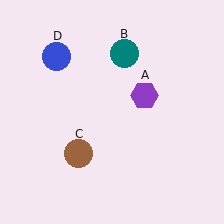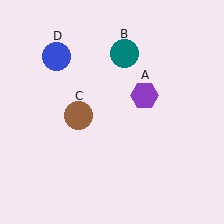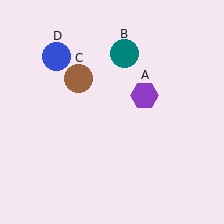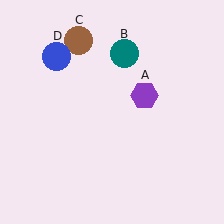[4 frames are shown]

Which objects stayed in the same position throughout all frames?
Purple hexagon (object A) and teal circle (object B) and blue circle (object D) remained stationary.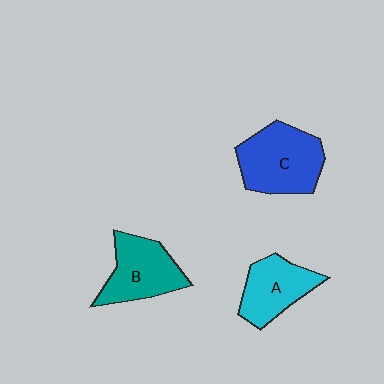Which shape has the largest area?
Shape C (blue).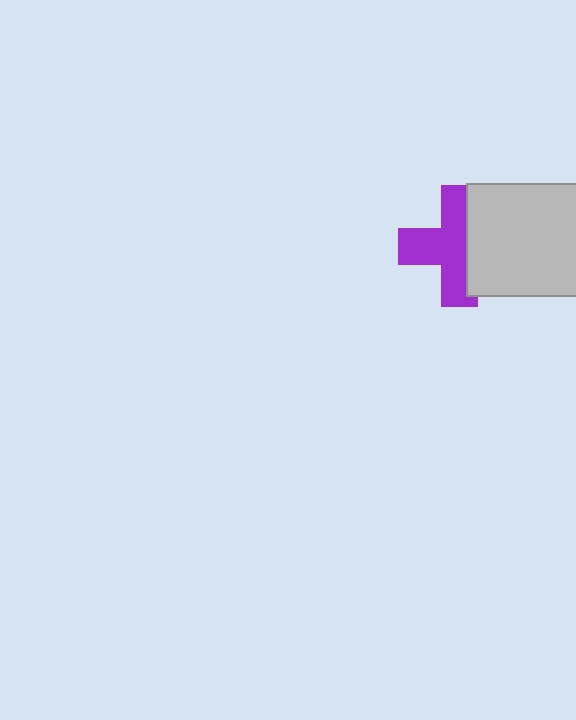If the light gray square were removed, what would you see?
You would see the complete purple cross.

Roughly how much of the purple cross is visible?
About half of it is visible (roughly 61%).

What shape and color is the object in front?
The object in front is a light gray square.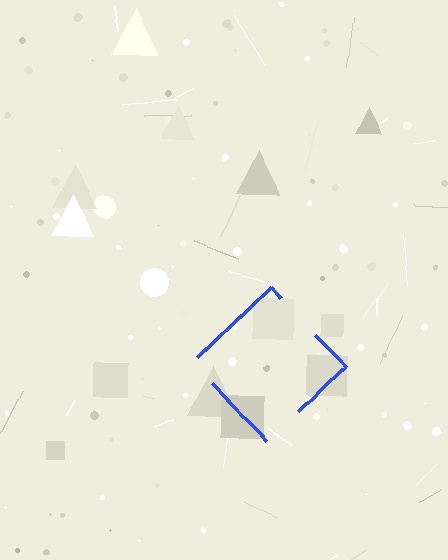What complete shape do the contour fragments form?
The contour fragments form a diamond.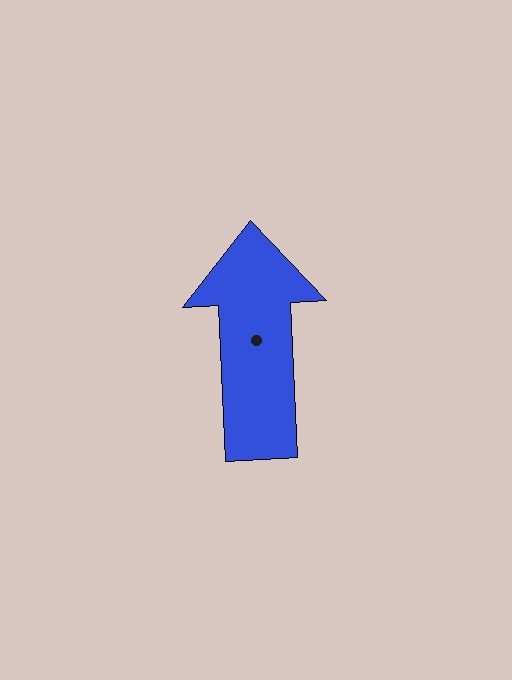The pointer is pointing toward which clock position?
Roughly 12 o'clock.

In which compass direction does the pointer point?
North.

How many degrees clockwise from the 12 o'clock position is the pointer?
Approximately 357 degrees.